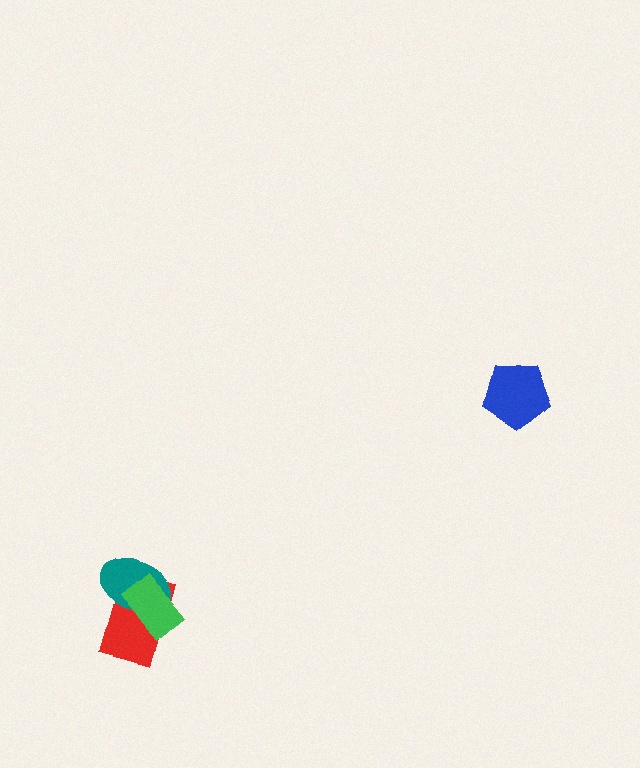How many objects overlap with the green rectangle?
2 objects overlap with the green rectangle.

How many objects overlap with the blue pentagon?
0 objects overlap with the blue pentagon.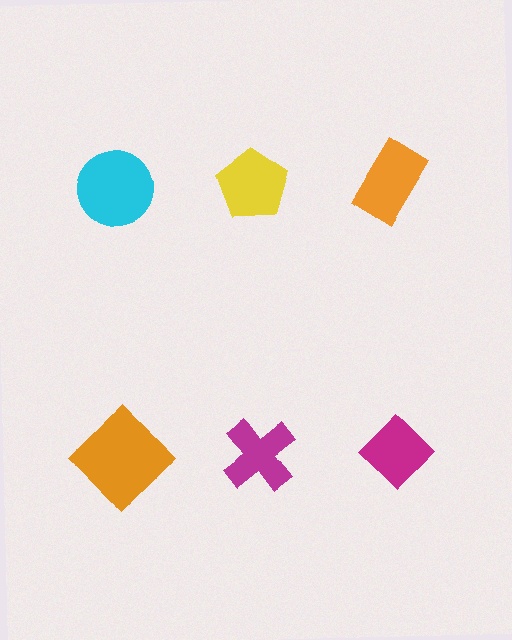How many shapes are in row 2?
3 shapes.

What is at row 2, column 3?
A magenta diamond.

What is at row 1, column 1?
A cyan circle.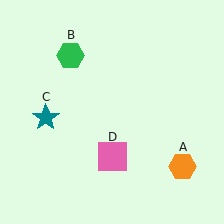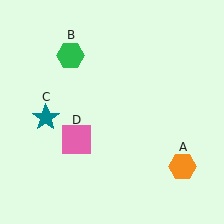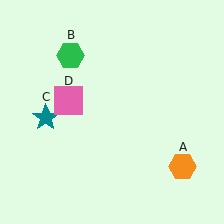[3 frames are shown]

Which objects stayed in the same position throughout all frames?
Orange hexagon (object A) and green hexagon (object B) and teal star (object C) remained stationary.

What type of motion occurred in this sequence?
The pink square (object D) rotated clockwise around the center of the scene.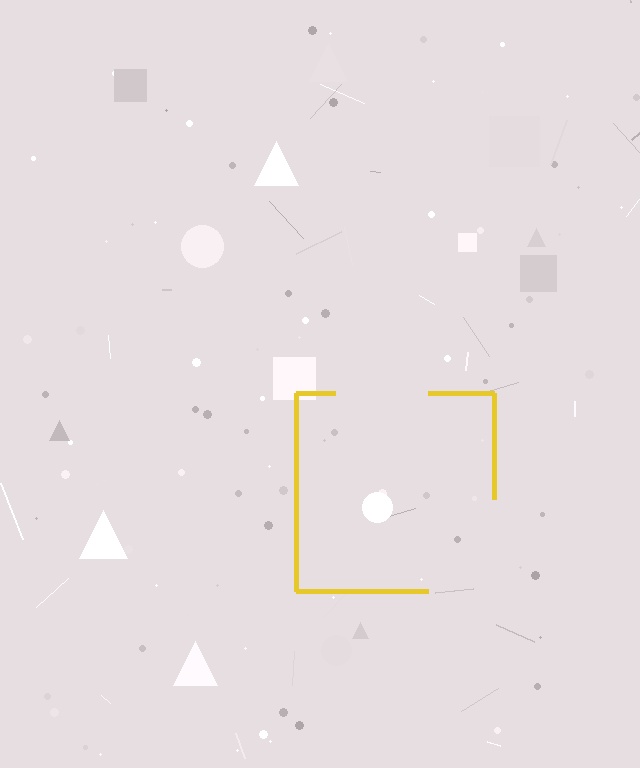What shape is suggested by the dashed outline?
The dashed outline suggests a square.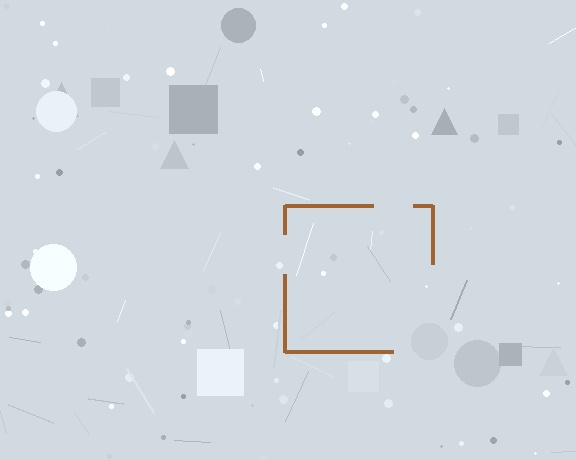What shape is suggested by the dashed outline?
The dashed outline suggests a square.